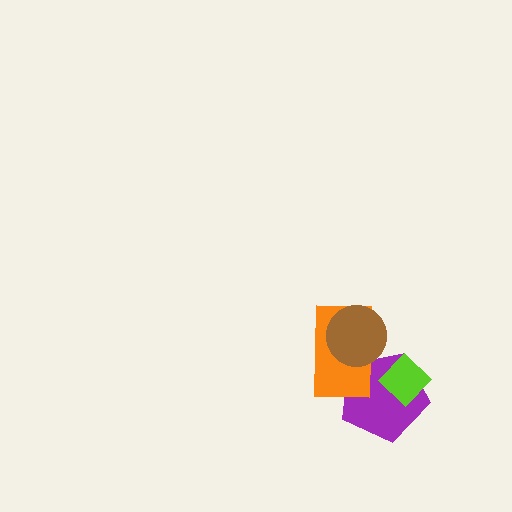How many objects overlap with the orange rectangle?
2 objects overlap with the orange rectangle.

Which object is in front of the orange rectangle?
The brown circle is in front of the orange rectangle.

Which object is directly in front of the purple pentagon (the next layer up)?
The lime diamond is directly in front of the purple pentagon.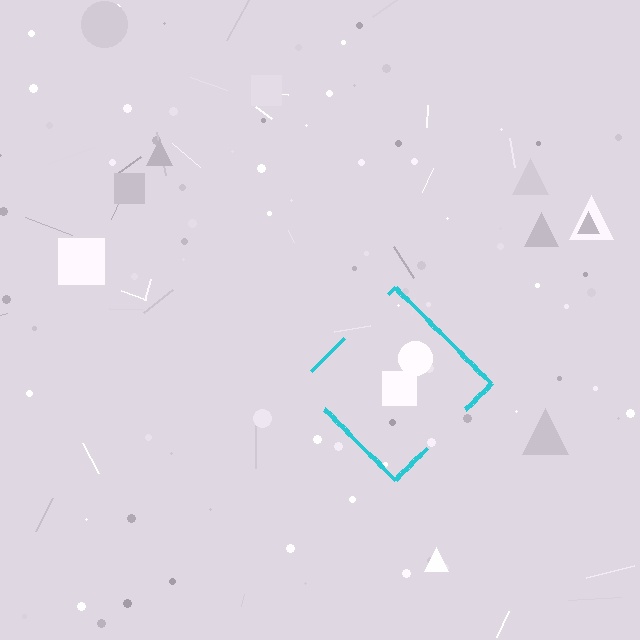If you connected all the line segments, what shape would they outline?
They would outline a diamond.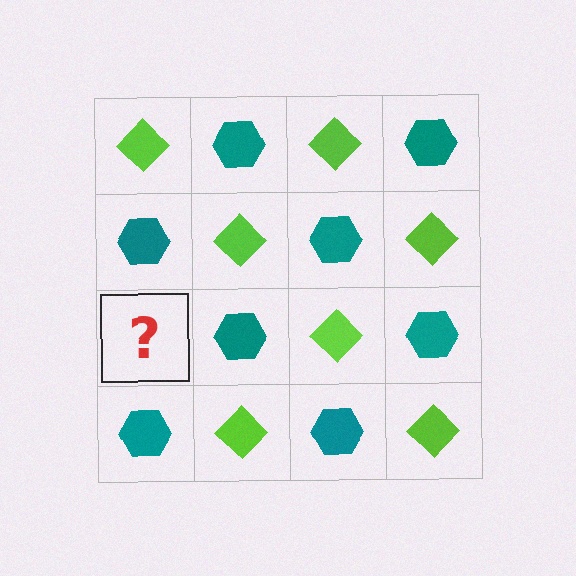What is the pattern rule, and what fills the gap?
The rule is that it alternates lime diamond and teal hexagon in a checkerboard pattern. The gap should be filled with a lime diamond.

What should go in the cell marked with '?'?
The missing cell should contain a lime diamond.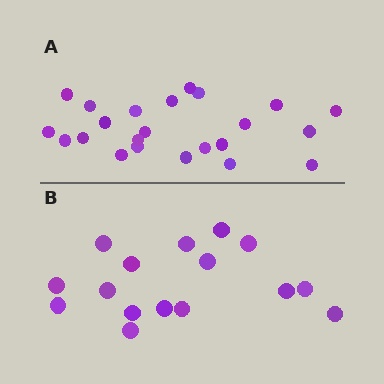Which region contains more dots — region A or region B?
Region A (the top region) has more dots.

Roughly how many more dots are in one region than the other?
Region A has roughly 8 or so more dots than region B.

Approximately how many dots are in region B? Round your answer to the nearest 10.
About 20 dots. (The exact count is 16, which rounds to 20.)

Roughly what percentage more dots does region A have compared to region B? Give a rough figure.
About 45% more.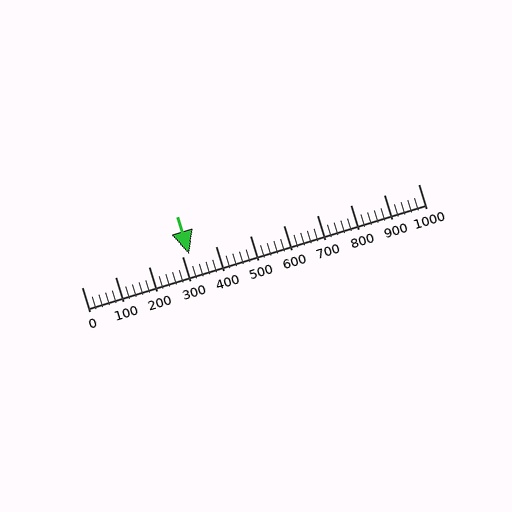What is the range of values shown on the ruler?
The ruler shows values from 0 to 1000.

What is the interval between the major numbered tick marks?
The major tick marks are spaced 100 units apart.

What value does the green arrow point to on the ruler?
The green arrow points to approximately 320.